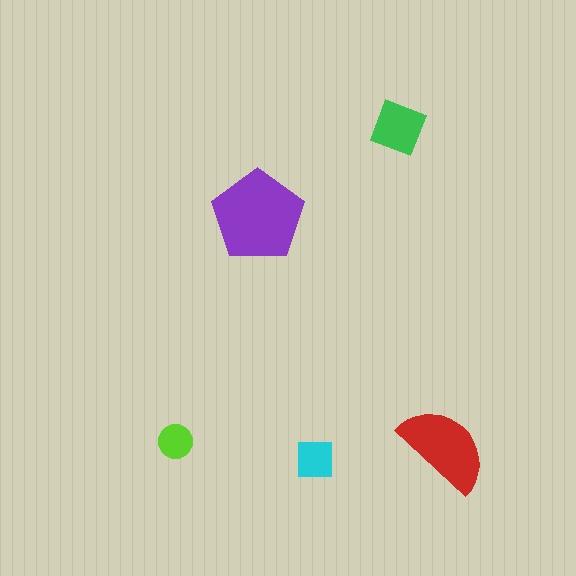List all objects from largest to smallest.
The purple pentagon, the red semicircle, the green diamond, the cyan square, the lime circle.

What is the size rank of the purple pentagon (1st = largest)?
1st.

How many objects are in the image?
There are 5 objects in the image.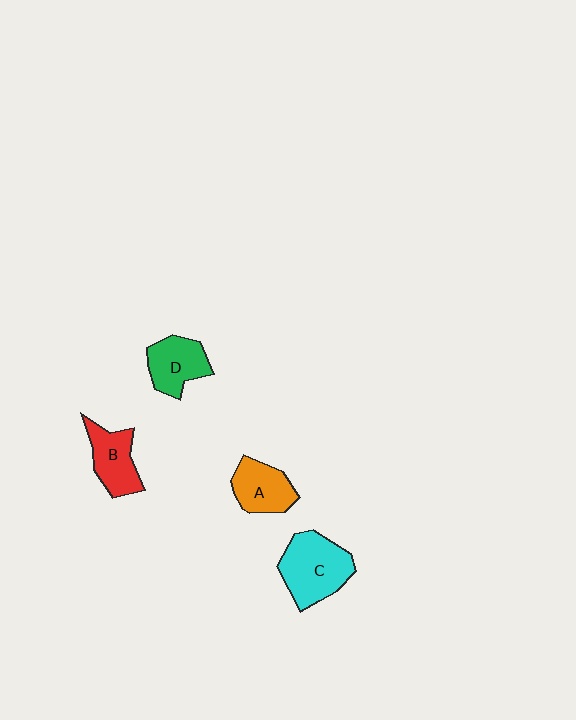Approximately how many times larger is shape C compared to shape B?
Approximately 1.4 times.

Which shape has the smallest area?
Shape A (orange).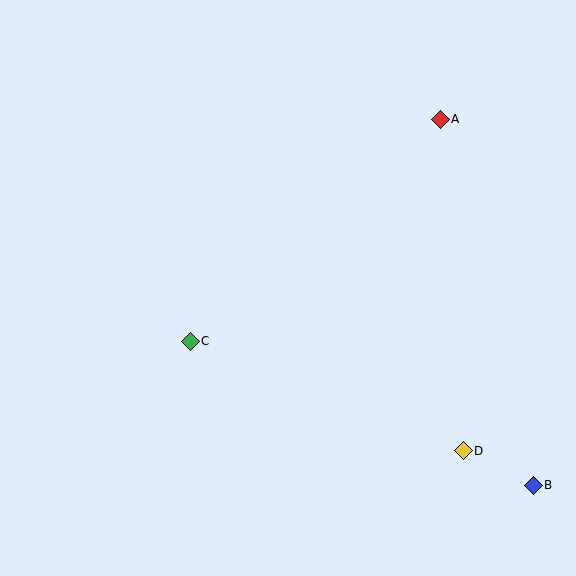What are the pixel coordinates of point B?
Point B is at (533, 485).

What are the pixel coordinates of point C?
Point C is at (190, 341).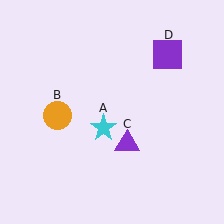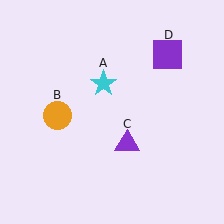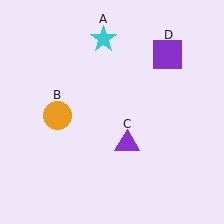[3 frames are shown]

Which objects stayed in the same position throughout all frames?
Orange circle (object B) and purple triangle (object C) and purple square (object D) remained stationary.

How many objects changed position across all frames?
1 object changed position: cyan star (object A).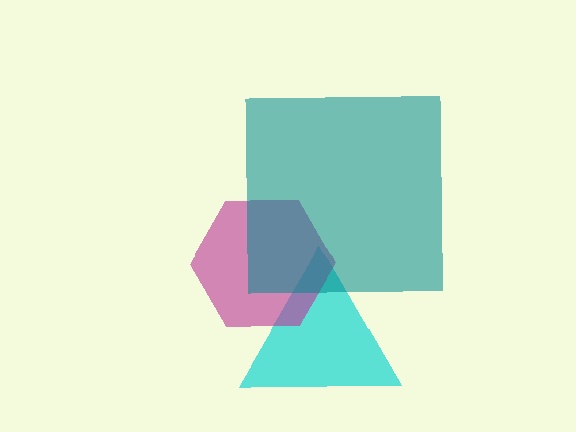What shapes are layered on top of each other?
The layered shapes are: a cyan triangle, a magenta hexagon, a teal square.